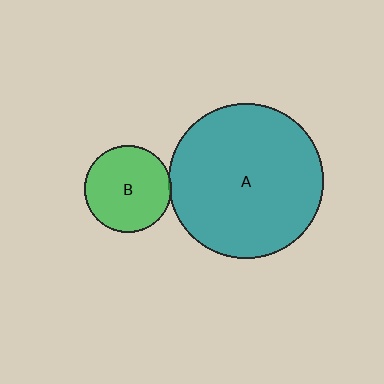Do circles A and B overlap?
Yes.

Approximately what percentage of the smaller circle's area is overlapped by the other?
Approximately 5%.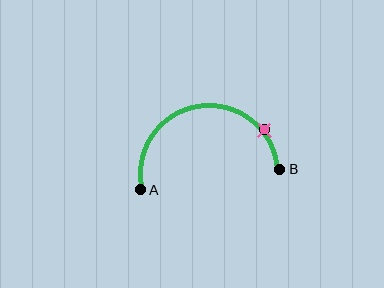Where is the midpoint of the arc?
The arc midpoint is the point on the curve farthest from the straight line joining A and B. It sits above that line.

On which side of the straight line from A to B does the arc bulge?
The arc bulges above the straight line connecting A and B.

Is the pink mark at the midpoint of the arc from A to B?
No. The pink mark lies on the arc but is closer to endpoint B. The arc midpoint would be at the point on the curve equidistant along the arc from both A and B.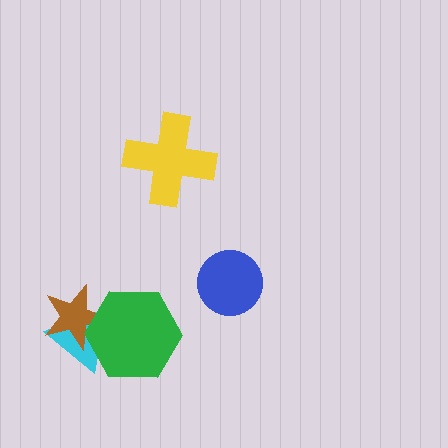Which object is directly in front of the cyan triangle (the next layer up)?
The brown star is directly in front of the cyan triangle.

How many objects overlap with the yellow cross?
0 objects overlap with the yellow cross.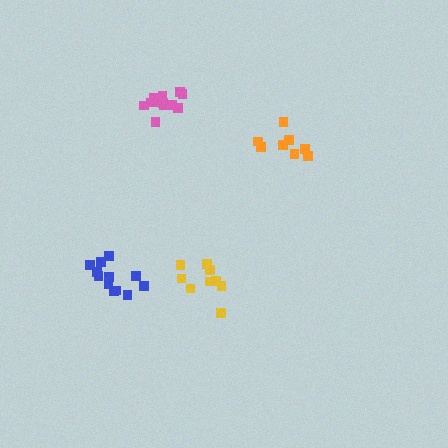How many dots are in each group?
Group 1: 12 dots, Group 2: 9 dots, Group 3: 12 dots, Group 4: 8 dots (41 total).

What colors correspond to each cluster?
The clusters are colored: blue, yellow, pink, orange.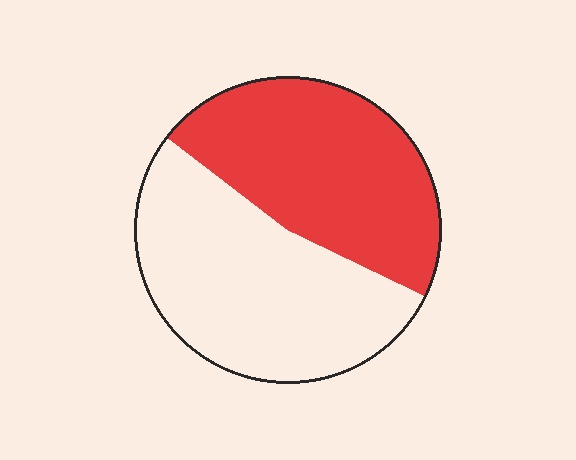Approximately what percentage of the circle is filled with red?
Approximately 45%.